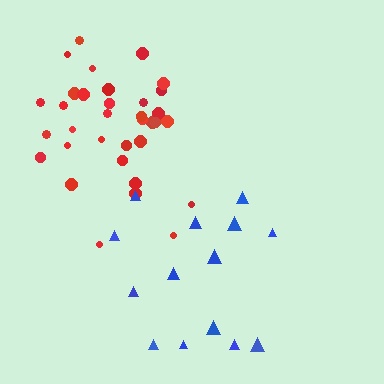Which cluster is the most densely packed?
Red.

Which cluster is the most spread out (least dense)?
Blue.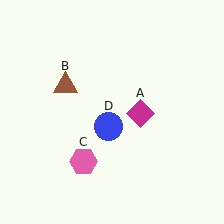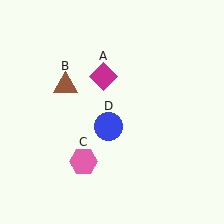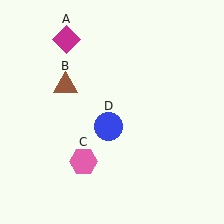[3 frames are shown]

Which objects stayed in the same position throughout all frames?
Brown triangle (object B) and pink hexagon (object C) and blue circle (object D) remained stationary.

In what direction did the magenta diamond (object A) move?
The magenta diamond (object A) moved up and to the left.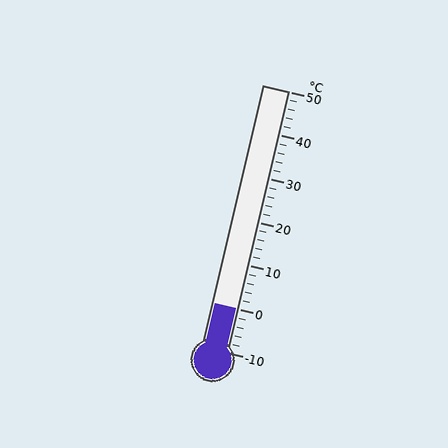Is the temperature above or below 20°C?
The temperature is below 20°C.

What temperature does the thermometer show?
The thermometer shows approximately 0°C.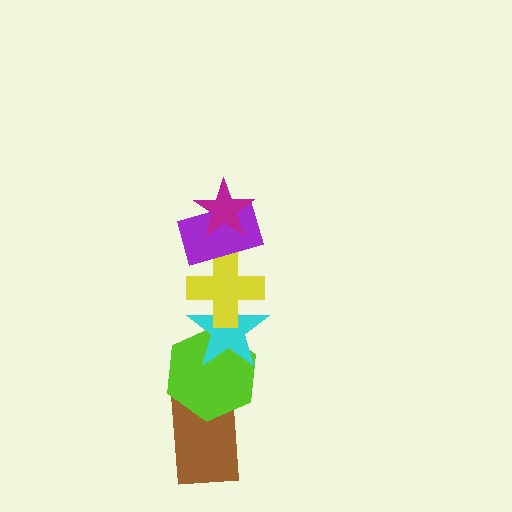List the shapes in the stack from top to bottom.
From top to bottom: the magenta star, the purple rectangle, the yellow cross, the cyan star, the lime hexagon, the brown rectangle.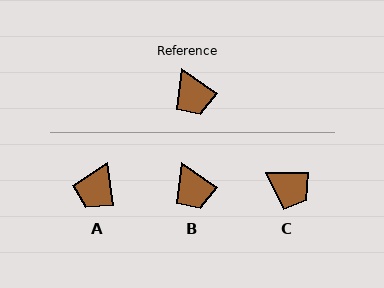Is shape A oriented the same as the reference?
No, it is off by about 48 degrees.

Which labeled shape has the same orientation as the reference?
B.